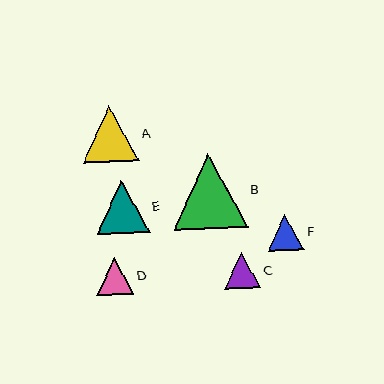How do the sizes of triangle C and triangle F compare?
Triangle C and triangle F are approximately the same size.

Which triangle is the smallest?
Triangle F is the smallest with a size of approximately 36 pixels.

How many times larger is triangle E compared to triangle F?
Triangle E is approximately 1.5 times the size of triangle F.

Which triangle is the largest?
Triangle B is the largest with a size of approximately 75 pixels.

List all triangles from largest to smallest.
From largest to smallest: B, A, E, D, C, F.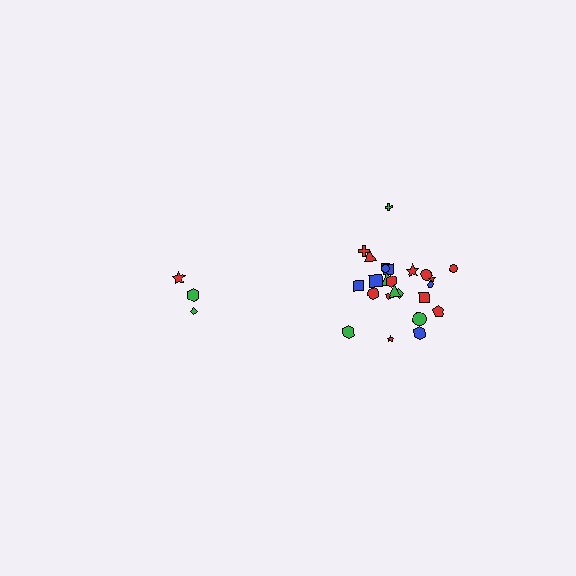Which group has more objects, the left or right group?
The right group.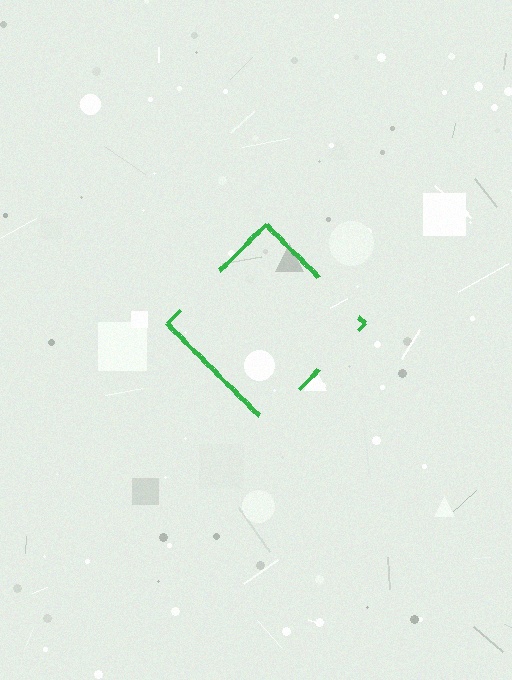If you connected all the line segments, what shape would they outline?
They would outline a diamond.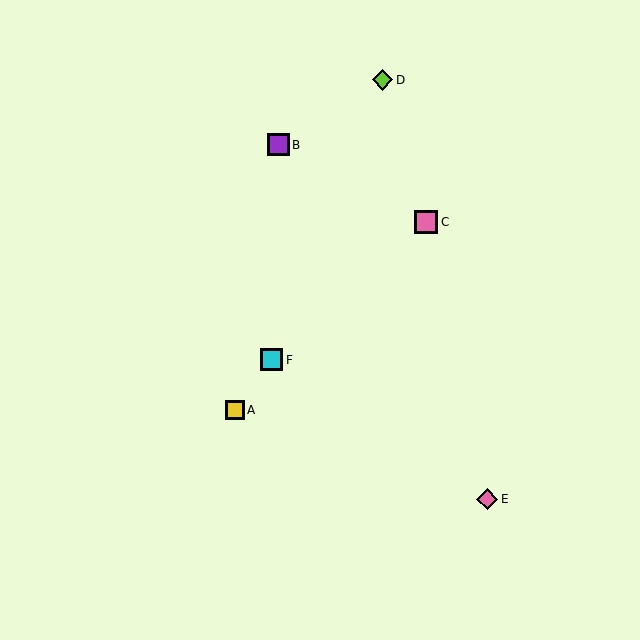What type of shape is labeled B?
Shape B is a purple square.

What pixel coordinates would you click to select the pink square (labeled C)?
Click at (426, 222) to select the pink square C.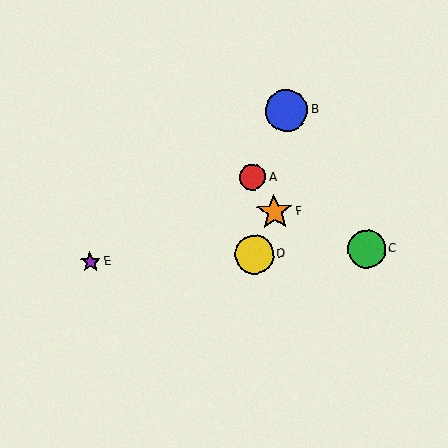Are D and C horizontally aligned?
Yes, both are at y≈254.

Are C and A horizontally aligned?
No, C is at y≈249 and A is at y≈177.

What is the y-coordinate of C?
Object C is at y≈249.